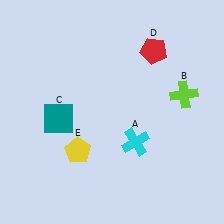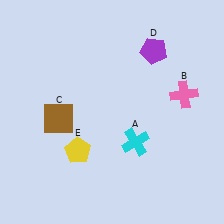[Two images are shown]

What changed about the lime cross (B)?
In Image 1, B is lime. In Image 2, it changed to pink.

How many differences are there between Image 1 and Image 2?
There are 3 differences between the two images.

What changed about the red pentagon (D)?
In Image 1, D is red. In Image 2, it changed to purple.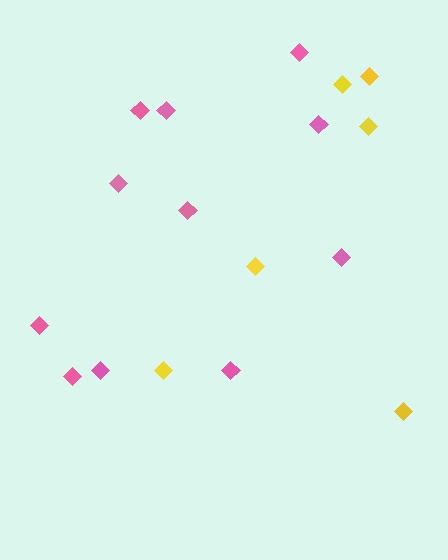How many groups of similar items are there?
There are 2 groups: one group of pink diamonds (11) and one group of yellow diamonds (6).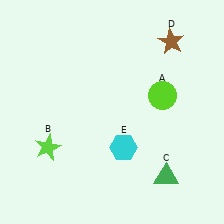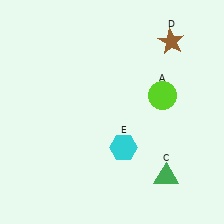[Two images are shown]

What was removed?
The lime star (B) was removed in Image 2.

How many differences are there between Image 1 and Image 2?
There is 1 difference between the two images.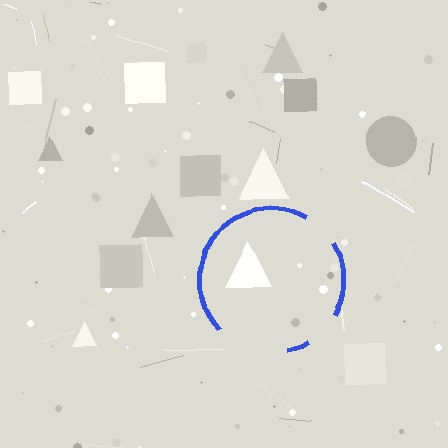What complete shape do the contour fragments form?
The contour fragments form a circle.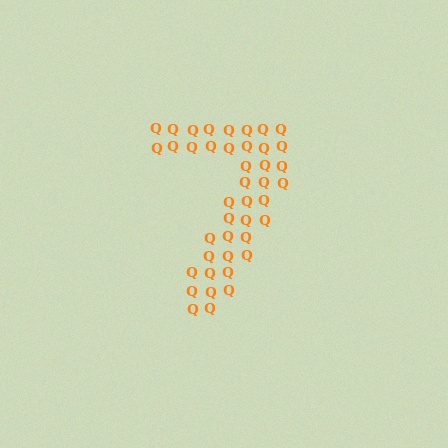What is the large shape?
The large shape is the digit 7.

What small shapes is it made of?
It is made of small letter Q's.